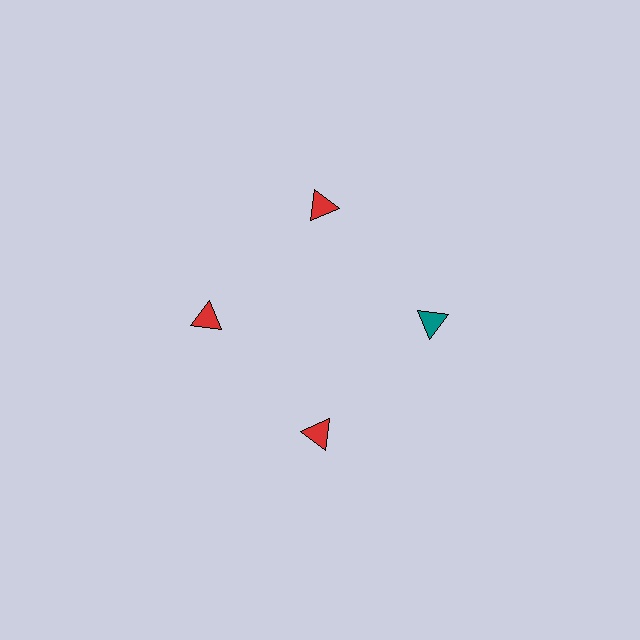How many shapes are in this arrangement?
There are 4 shapes arranged in a ring pattern.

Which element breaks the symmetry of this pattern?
The teal triangle at roughly the 3 o'clock position breaks the symmetry. All other shapes are red triangles.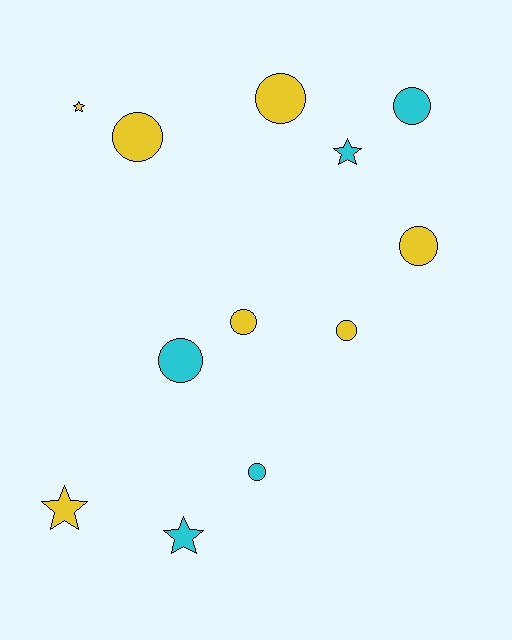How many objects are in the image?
There are 12 objects.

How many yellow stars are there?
There are 2 yellow stars.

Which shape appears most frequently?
Circle, with 8 objects.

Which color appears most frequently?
Yellow, with 7 objects.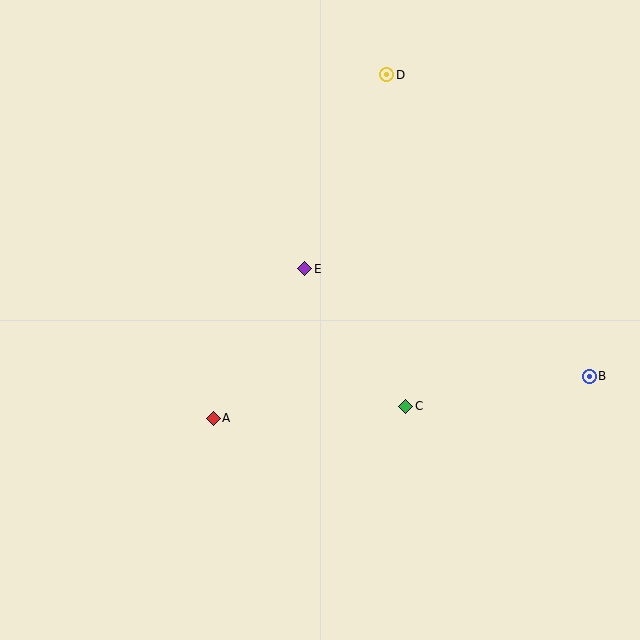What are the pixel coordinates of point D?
Point D is at (387, 75).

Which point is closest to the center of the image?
Point E at (305, 269) is closest to the center.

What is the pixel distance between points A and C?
The distance between A and C is 193 pixels.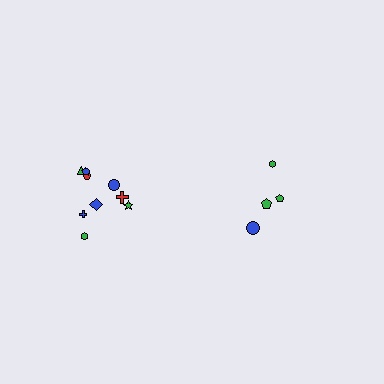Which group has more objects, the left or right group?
The left group.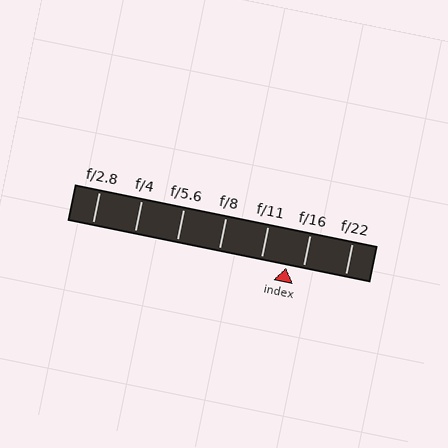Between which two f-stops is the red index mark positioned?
The index mark is between f/11 and f/16.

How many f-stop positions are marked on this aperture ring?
There are 7 f-stop positions marked.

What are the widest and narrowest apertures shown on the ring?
The widest aperture shown is f/2.8 and the narrowest is f/22.